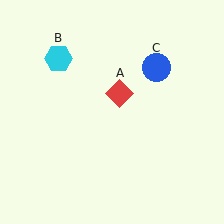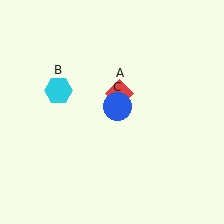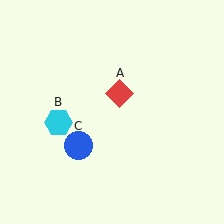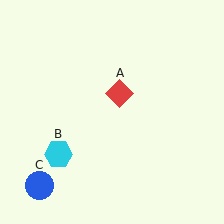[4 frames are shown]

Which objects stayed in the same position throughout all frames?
Red diamond (object A) remained stationary.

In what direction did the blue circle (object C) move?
The blue circle (object C) moved down and to the left.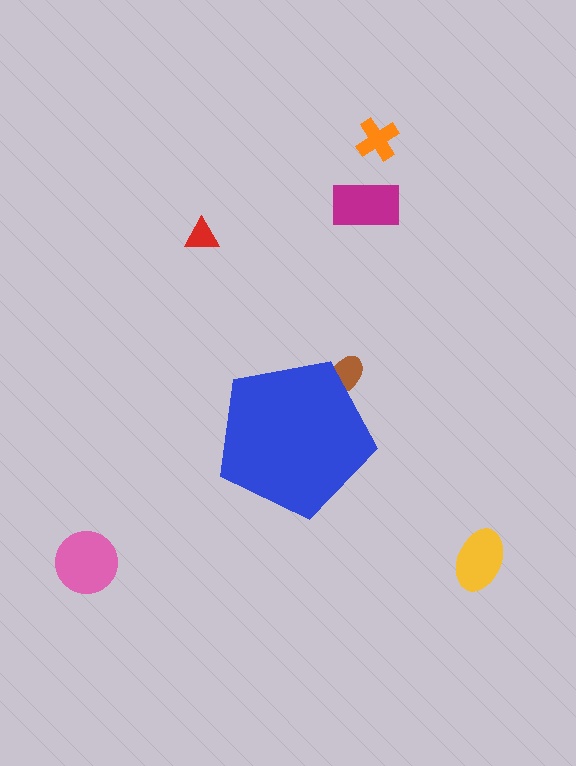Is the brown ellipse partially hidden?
Yes, the brown ellipse is partially hidden behind the blue pentagon.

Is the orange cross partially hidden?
No, the orange cross is fully visible.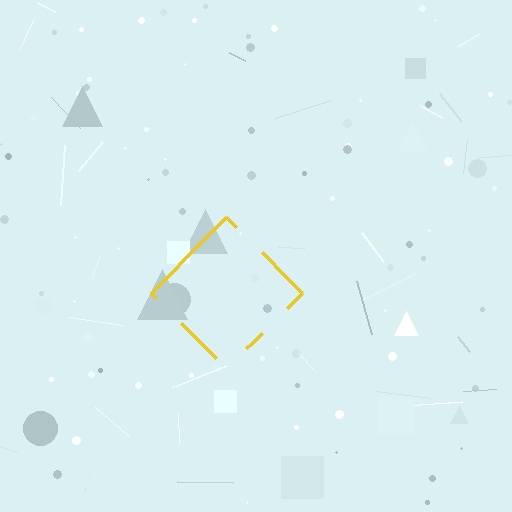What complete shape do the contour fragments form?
The contour fragments form a diamond.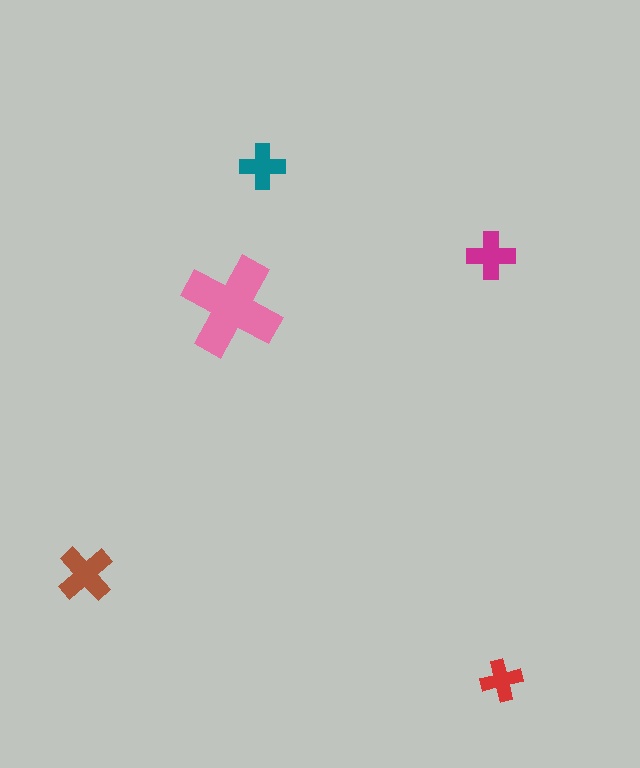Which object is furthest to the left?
The brown cross is leftmost.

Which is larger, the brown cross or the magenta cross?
The brown one.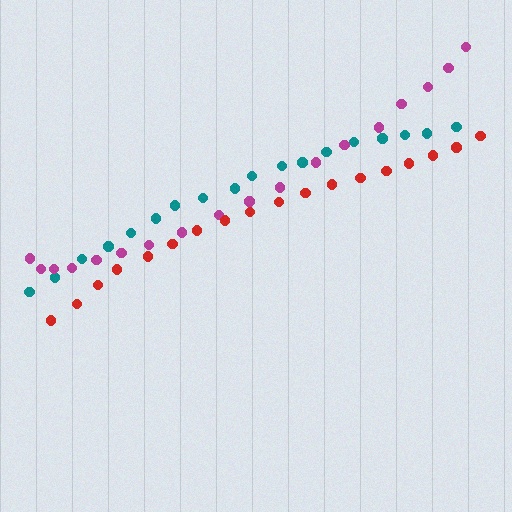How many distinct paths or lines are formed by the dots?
There are 3 distinct paths.